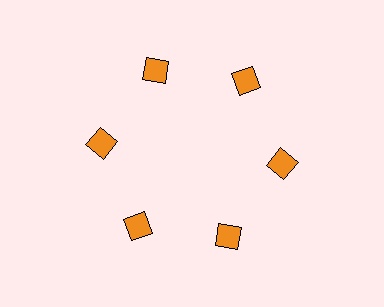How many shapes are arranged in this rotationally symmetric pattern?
There are 6 shapes, arranged in 6 groups of 1.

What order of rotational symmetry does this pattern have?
This pattern has 6-fold rotational symmetry.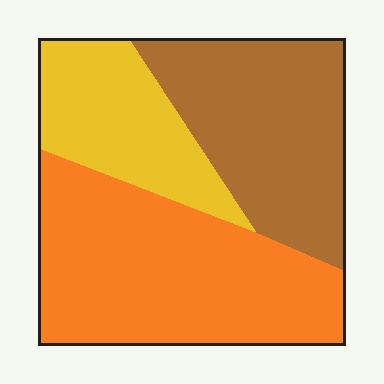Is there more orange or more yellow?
Orange.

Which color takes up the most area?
Orange, at roughly 45%.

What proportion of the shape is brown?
Brown takes up about one third (1/3) of the shape.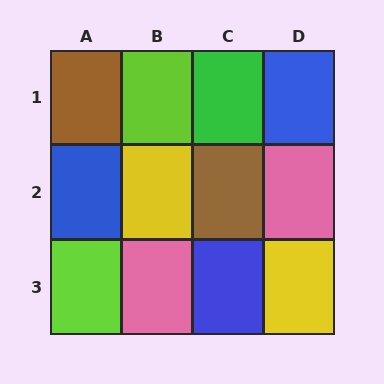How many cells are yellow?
2 cells are yellow.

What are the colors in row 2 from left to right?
Blue, yellow, brown, pink.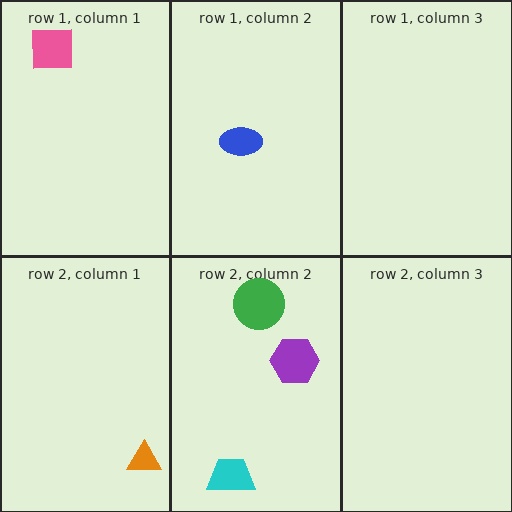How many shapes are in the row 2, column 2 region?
3.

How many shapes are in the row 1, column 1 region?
1.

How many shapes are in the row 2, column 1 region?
1.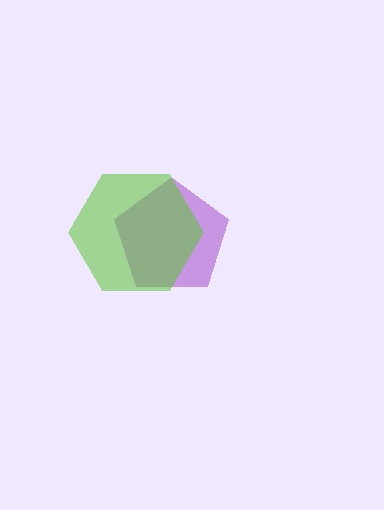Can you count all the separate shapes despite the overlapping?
Yes, there are 2 separate shapes.